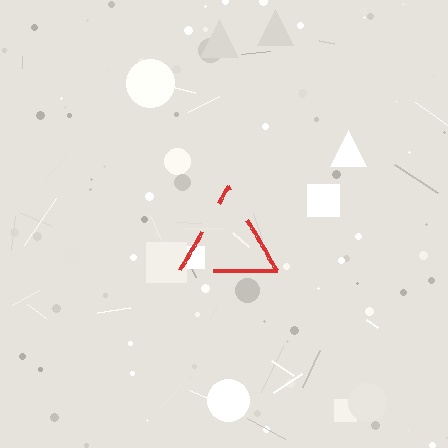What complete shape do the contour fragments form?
The contour fragments form a triangle.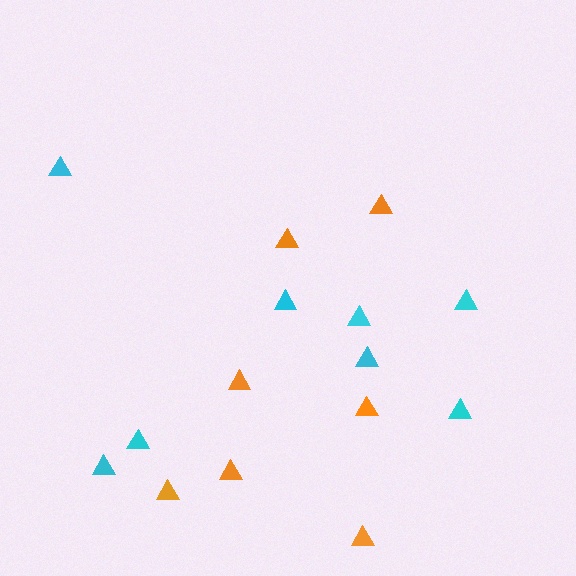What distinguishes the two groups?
There are 2 groups: one group of orange triangles (7) and one group of cyan triangles (8).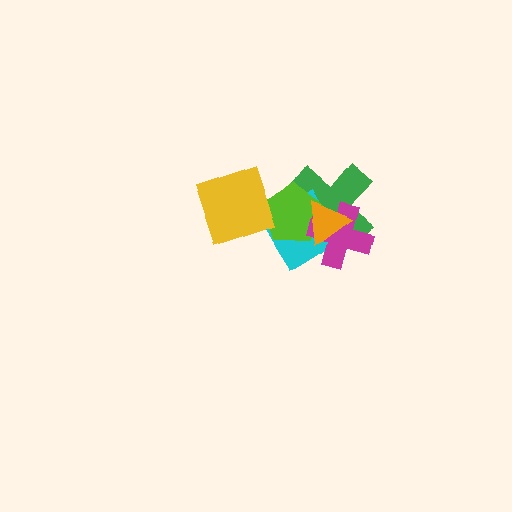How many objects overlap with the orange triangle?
4 objects overlap with the orange triangle.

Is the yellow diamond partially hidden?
No, no other shape covers it.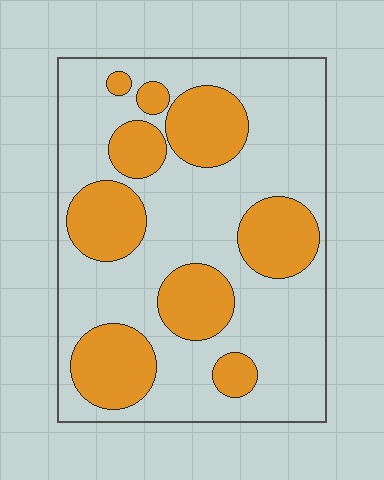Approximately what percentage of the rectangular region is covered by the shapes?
Approximately 35%.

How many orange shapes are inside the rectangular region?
9.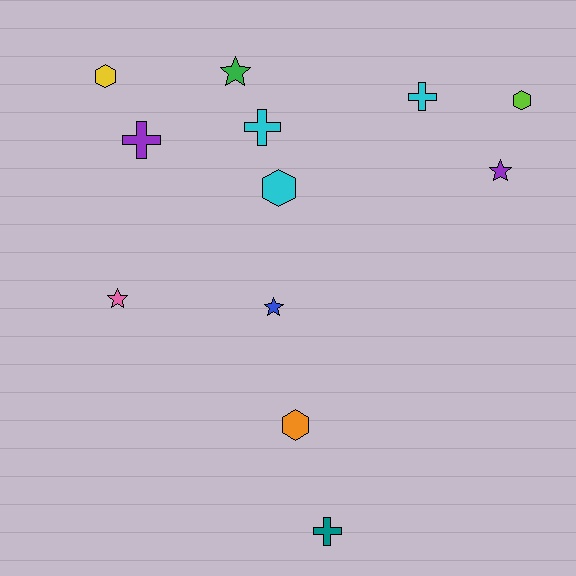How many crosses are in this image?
There are 4 crosses.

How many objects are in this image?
There are 12 objects.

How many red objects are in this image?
There are no red objects.